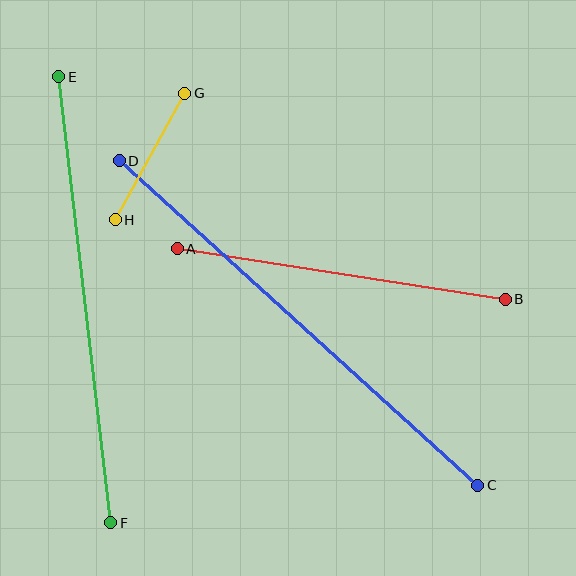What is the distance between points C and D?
The distance is approximately 483 pixels.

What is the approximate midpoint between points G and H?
The midpoint is at approximately (150, 157) pixels.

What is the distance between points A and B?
The distance is approximately 332 pixels.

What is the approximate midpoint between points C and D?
The midpoint is at approximately (298, 323) pixels.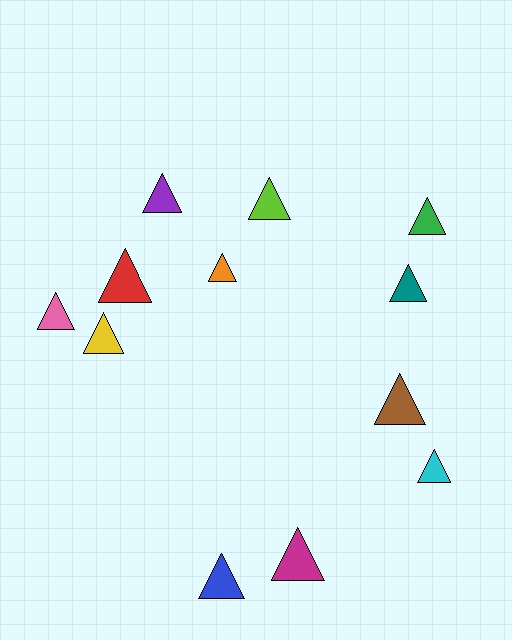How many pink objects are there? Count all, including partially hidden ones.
There is 1 pink object.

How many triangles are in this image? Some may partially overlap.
There are 12 triangles.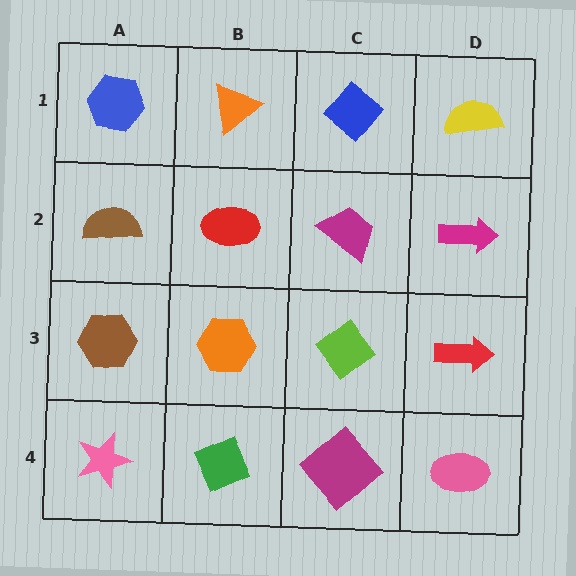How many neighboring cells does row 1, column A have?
2.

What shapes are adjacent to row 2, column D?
A yellow semicircle (row 1, column D), a red arrow (row 3, column D), a magenta trapezoid (row 2, column C).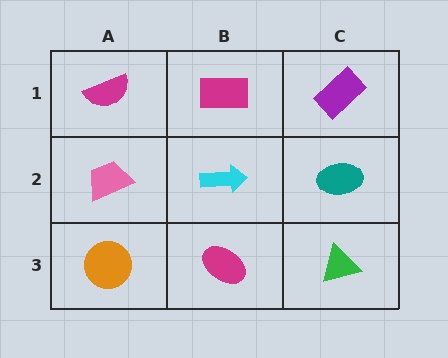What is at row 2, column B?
A cyan arrow.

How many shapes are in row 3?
3 shapes.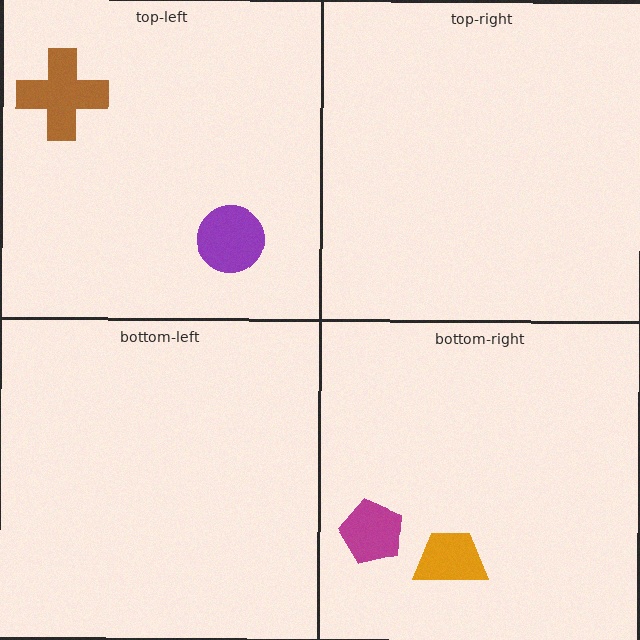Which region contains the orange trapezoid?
The bottom-right region.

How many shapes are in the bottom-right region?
2.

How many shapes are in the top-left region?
2.